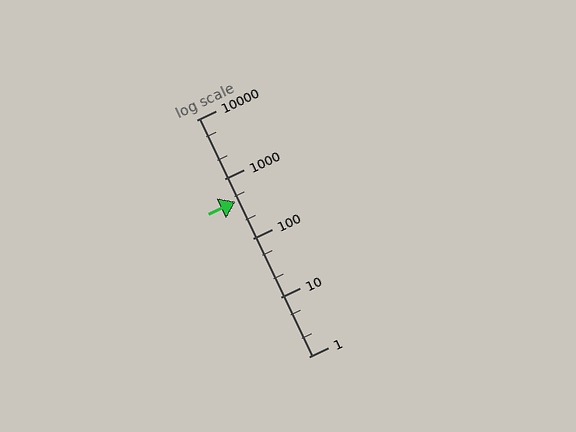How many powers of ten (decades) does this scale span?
The scale spans 4 decades, from 1 to 10000.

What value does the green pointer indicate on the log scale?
The pointer indicates approximately 420.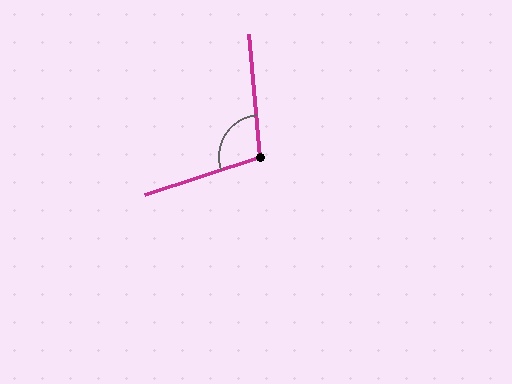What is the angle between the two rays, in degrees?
Approximately 103 degrees.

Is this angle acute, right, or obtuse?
It is obtuse.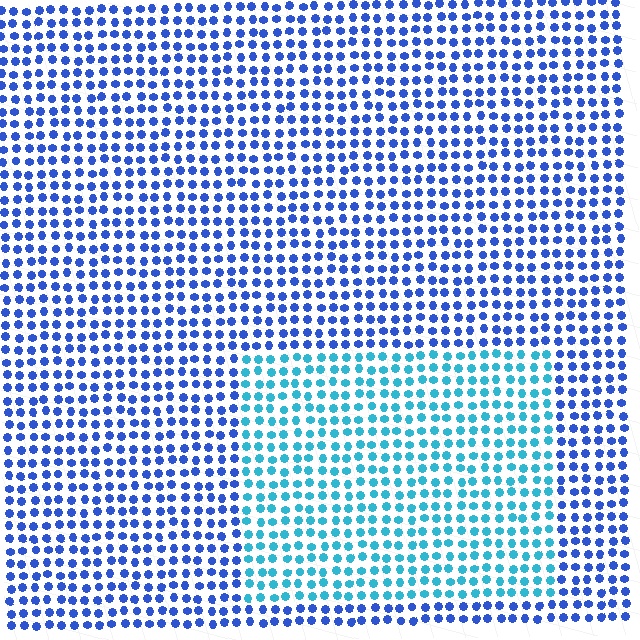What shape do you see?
I see a rectangle.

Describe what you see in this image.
The image is filled with small blue elements in a uniform arrangement. A rectangle-shaped region is visible where the elements are tinted to a slightly different hue, forming a subtle color boundary.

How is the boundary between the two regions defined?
The boundary is defined purely by a slight shift in hue (about 38 degrees). Spacing, size, and orientation are identical on both sides.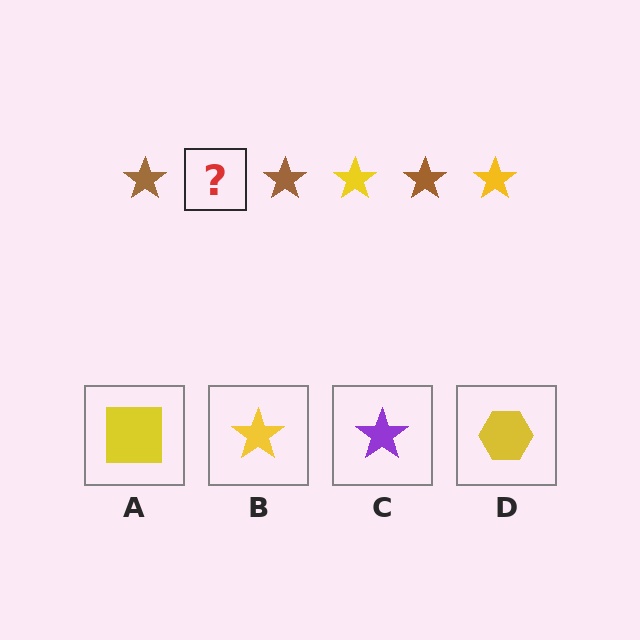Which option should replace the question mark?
Option B.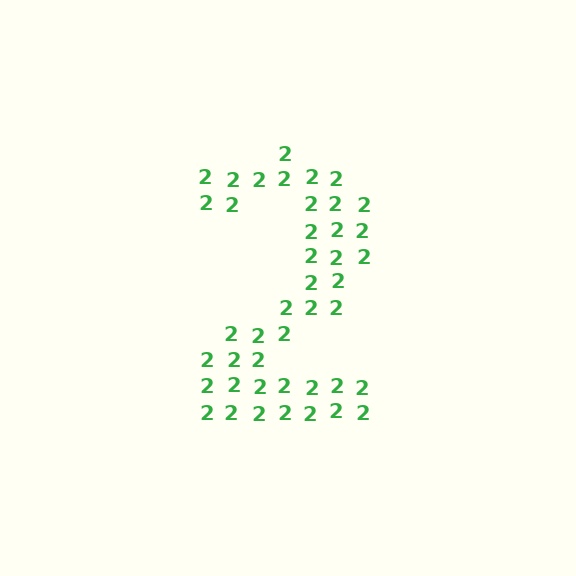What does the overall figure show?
The overall figure shows the digit 2.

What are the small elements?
The small elements are digit 2's.